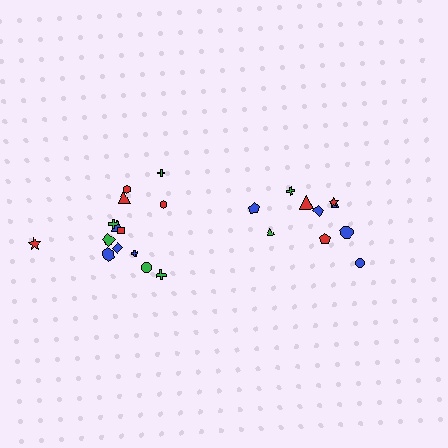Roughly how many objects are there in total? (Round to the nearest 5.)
Roughly 25 objects in total.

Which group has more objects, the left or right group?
The left group.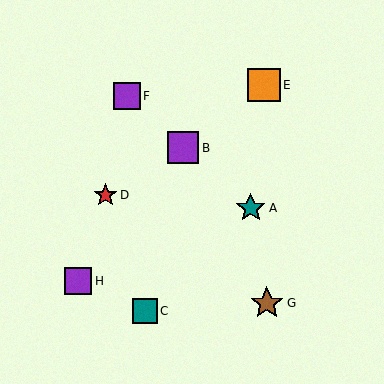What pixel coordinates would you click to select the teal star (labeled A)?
Click at (251, 208) to select the teal star A.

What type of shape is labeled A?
Shape A is a teal star.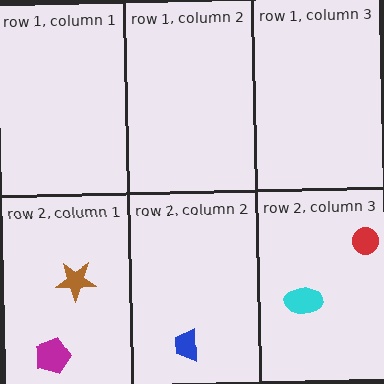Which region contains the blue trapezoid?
The row 2, column 2 region.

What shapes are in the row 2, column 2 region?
The blue trapezoid.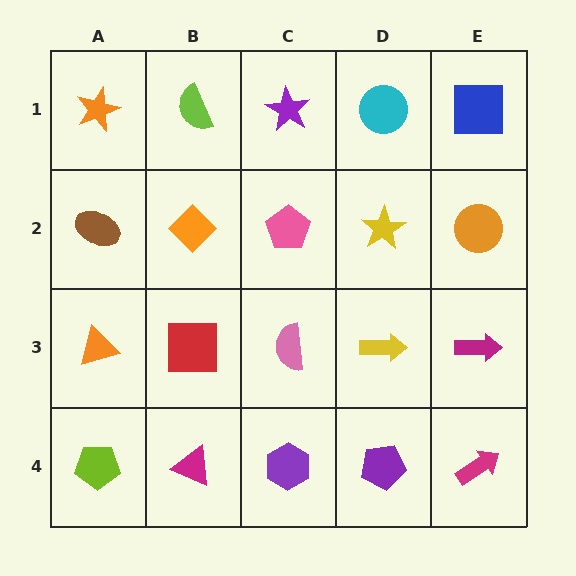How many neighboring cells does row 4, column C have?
3.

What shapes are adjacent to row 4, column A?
An orange triangle (row 3, column A), a magenta triangle (row 4, column B).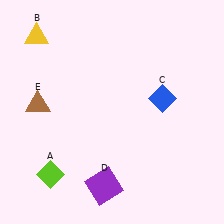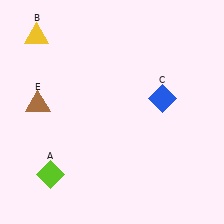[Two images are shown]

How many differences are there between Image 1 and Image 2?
There is 1 difference between the two images.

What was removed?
The purple square (D) was removed in Image 2.